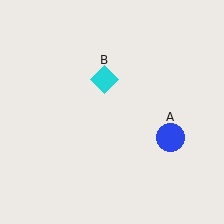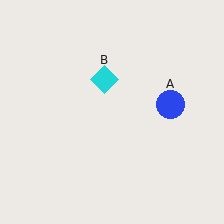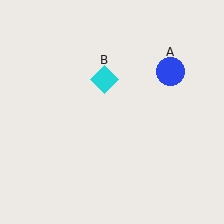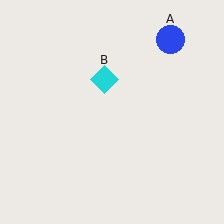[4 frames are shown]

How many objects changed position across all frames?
1 object changed position: blue circle (object A).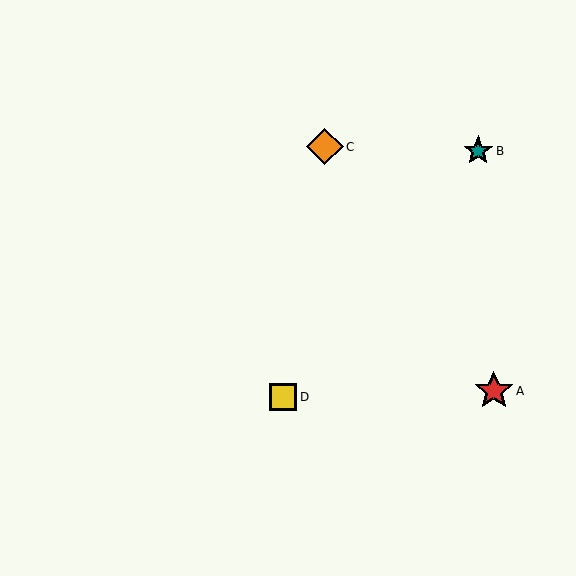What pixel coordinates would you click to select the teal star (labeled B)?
Click at (478, 151) to select the teal star B.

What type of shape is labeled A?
Shape A is a red star.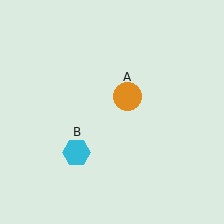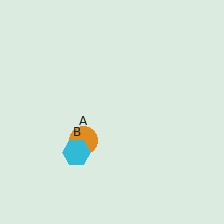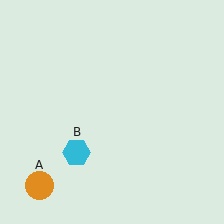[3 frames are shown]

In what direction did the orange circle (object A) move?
The orange circle (object A) moved down and to the left.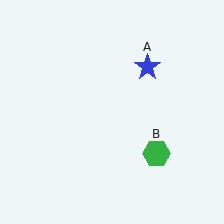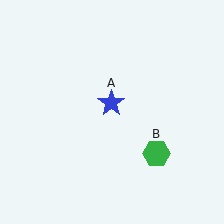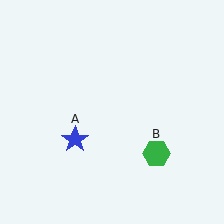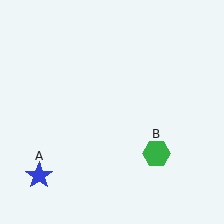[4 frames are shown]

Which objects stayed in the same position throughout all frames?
Green hexagon (object B) remained stationary.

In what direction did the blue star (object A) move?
The blue star (object A) moved down and to the left.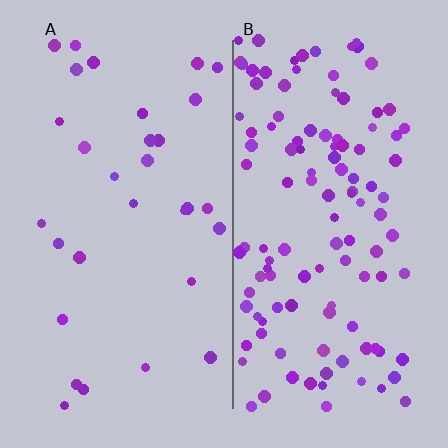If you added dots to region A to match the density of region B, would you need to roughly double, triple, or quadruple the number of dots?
Approximately quadruple.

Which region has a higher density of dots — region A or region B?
B (the right).